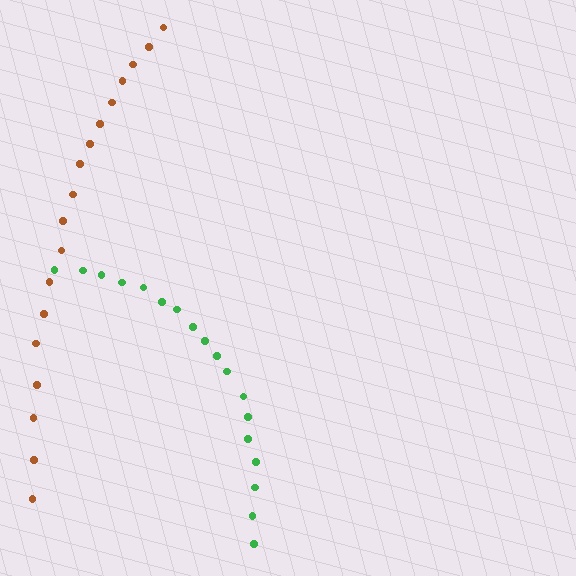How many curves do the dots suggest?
There are 2 distinct paths.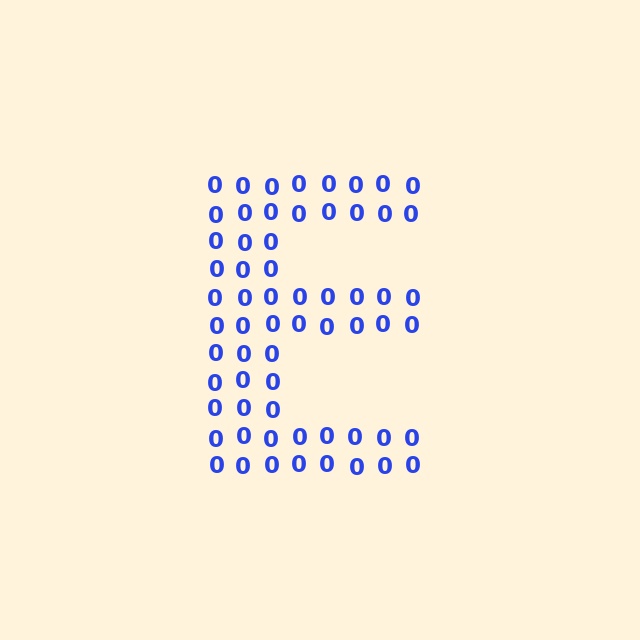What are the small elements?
The small elements are digit 0's.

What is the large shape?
The large shape is the letter E.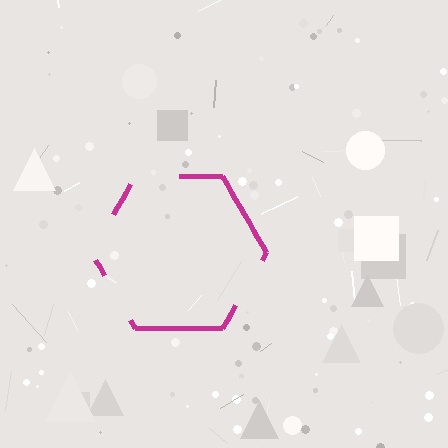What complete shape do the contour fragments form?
The contour fragments form a hexagon.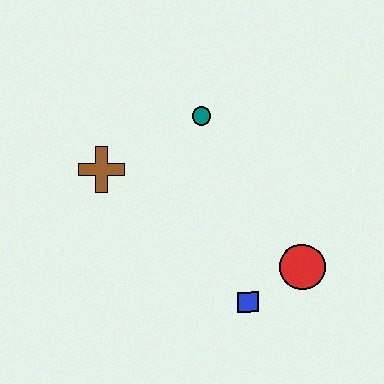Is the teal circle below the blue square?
No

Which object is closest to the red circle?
The blue square is closest to the red circle.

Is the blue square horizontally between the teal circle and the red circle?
Yes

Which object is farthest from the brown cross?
The red circle is farthest from the brown cross.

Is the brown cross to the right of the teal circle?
No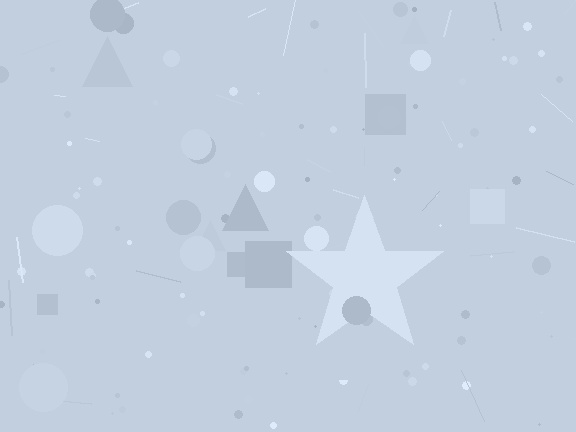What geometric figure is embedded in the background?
A star is embedded in the background.